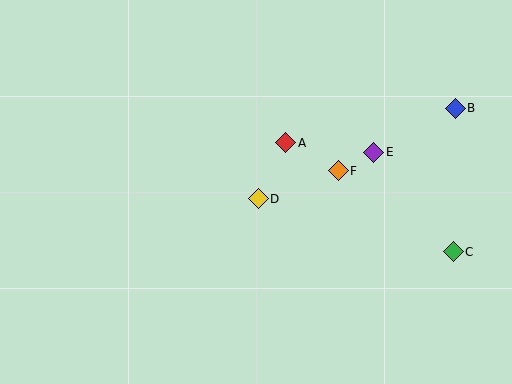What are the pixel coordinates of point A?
Point A is at (286, 143).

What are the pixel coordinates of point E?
Point E is at (374, 152).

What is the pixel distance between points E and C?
The distance between E and C is 127 pixels.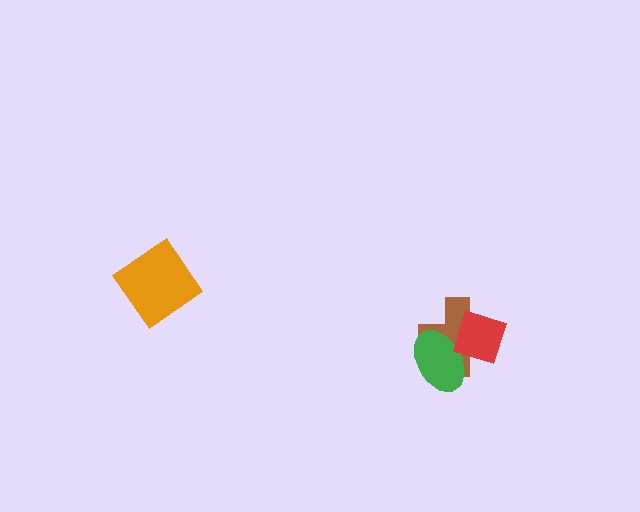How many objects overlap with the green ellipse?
2 objects overlap with the green ellipse.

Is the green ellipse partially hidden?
Yes, it is partially covered by another shape.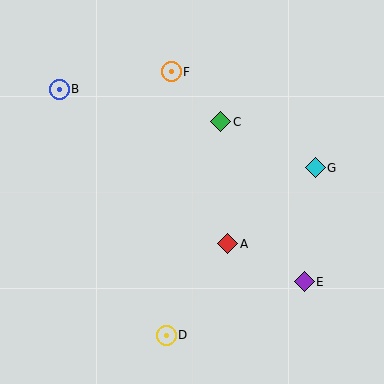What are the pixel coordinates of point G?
Point G is at (315, 168).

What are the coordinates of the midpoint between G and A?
The midpoint between G and A is at (271, 206).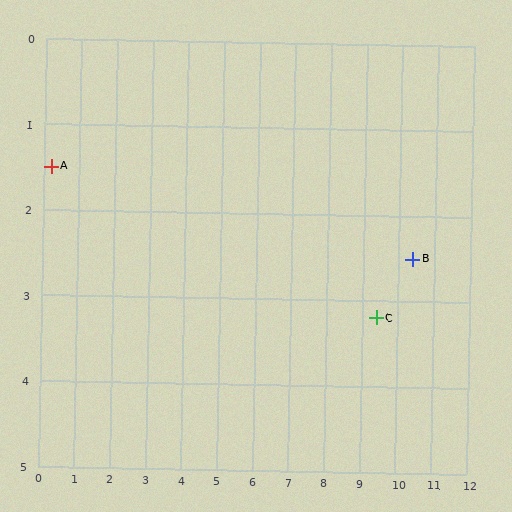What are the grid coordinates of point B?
Point B is at approximately (10.4, 2.5).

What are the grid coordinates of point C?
Point C is at approximately (9.4, 3.2).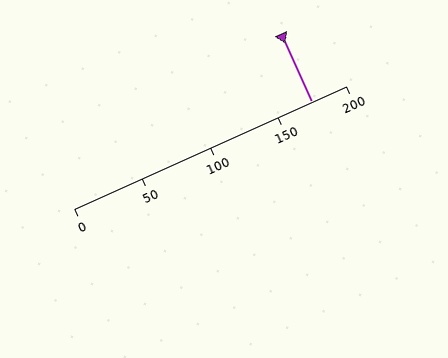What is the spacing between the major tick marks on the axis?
The major ticks are spaced 50 apart.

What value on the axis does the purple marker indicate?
The marker indicates approximately 175.